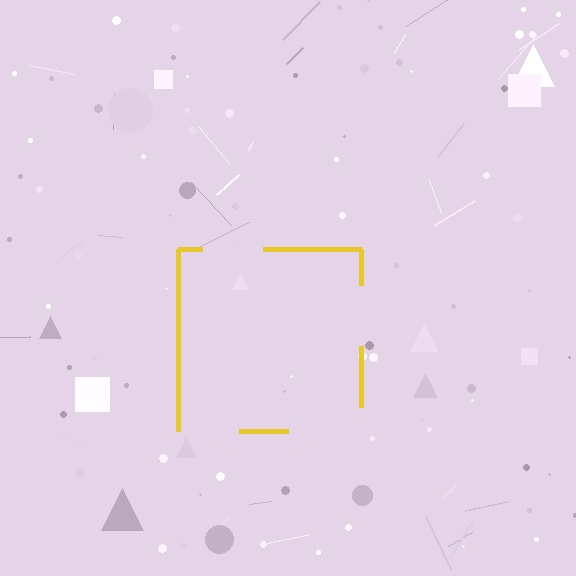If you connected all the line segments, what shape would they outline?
They would outline a square.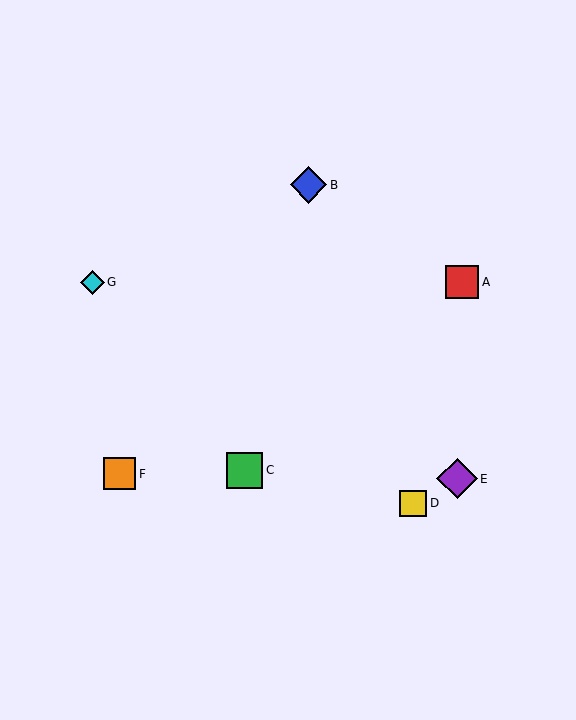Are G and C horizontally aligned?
No, G is at y≈282 and C is at y≈470.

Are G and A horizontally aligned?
Yes, both are at y≈282.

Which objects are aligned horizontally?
Objects A, G are aligned horizontally.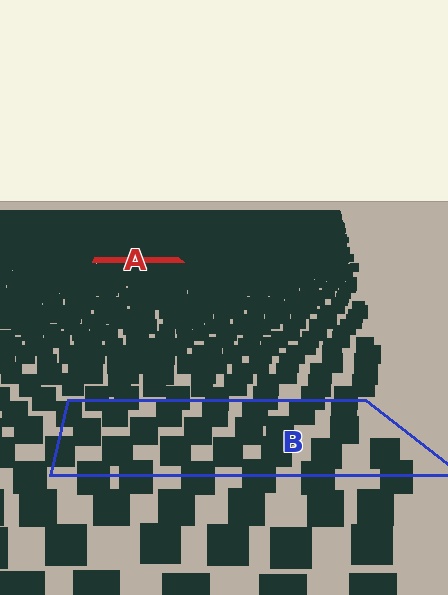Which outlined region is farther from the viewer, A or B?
Region A is farther from the viewer — the texture elements inside it appear smaller and more densely packed.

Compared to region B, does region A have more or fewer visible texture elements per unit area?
Region A has more texture elements per unit area — they are packed more densely because it is farther away.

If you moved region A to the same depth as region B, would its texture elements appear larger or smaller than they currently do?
They would appear larger. At a closer depth, the same texture elements are projected at a bigger on-screen size.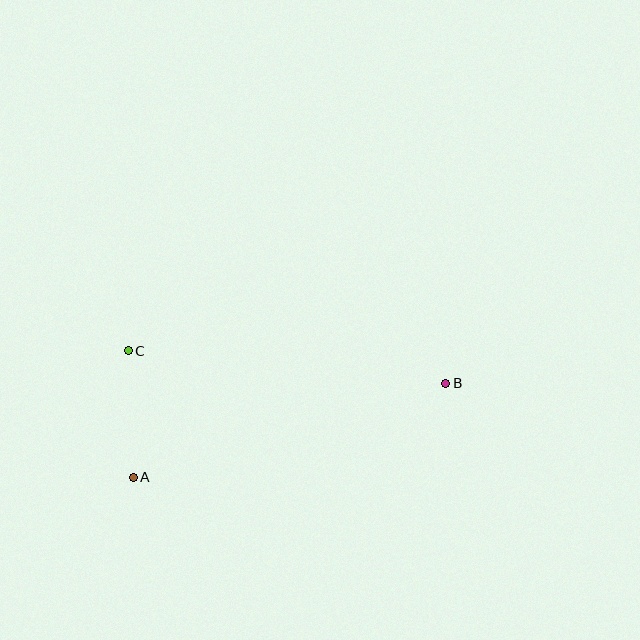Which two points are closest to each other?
Points A and C are closest to each other.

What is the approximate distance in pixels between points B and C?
The distance between B and C is approximately 319 pixels.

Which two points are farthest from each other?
Points A and B are farthest from each other.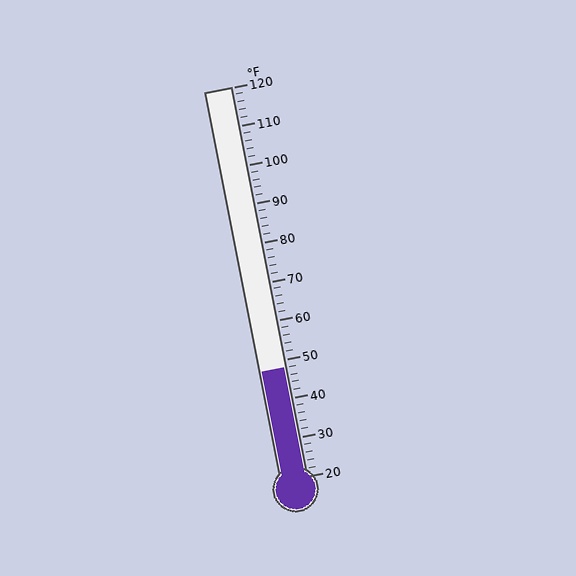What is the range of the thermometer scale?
The thermometer scale ranges from 20°F to 120°F.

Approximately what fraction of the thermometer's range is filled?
The thermometer is filled to approximately 30% of its range.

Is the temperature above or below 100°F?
The temperature is below 100°F.